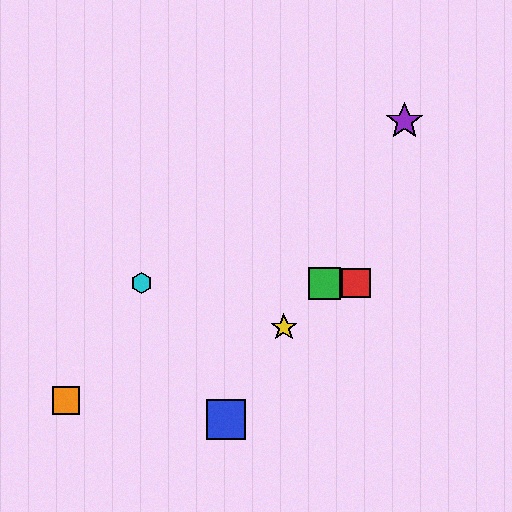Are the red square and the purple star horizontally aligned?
No, the red square is at y≈283 and the purple star is at y≈121.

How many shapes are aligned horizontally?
3 shapes (the red square, the green square, the cyan hexagon) are aligned horizontally.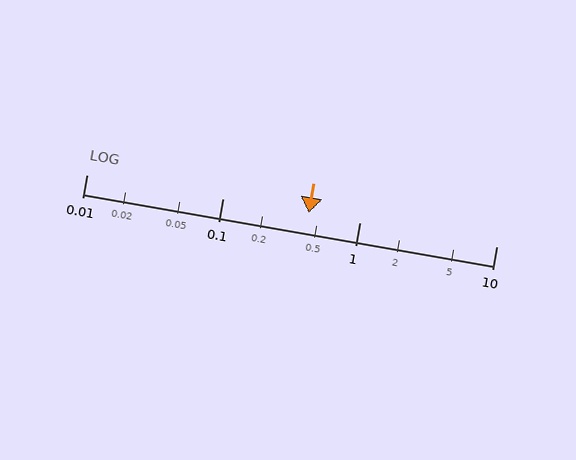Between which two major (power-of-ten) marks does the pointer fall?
The pointer is between 0.1 and 1.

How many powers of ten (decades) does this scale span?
The scale spans 3 decades, from 0.01 to 10.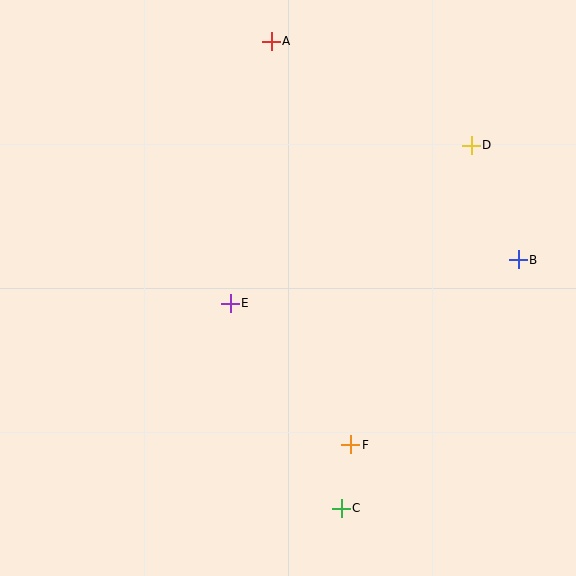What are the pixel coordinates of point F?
Point F is at (351, 445).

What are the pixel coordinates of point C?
Point C is at (341, 508).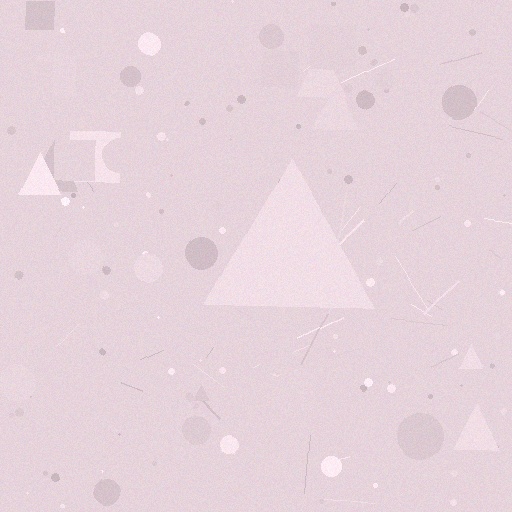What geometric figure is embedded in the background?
A triangle is embedded in the background.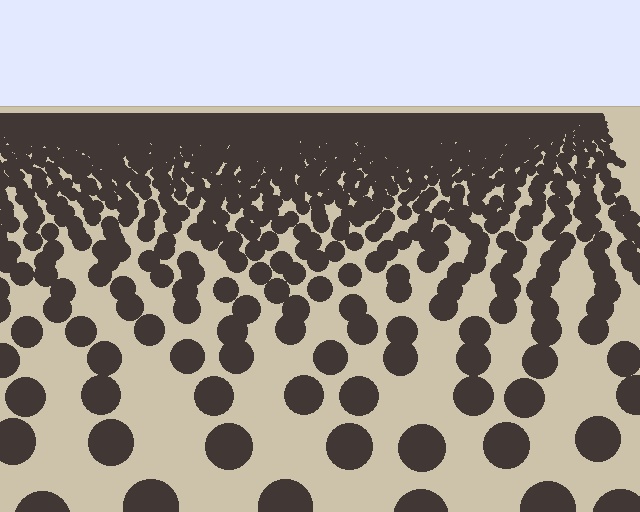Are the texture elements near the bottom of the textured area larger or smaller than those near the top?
Larger. Near the bottom, elements are closer to the viewer and appear at a bigger on-screen size.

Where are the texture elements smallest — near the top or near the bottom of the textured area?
Near the top.